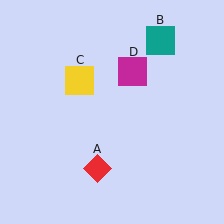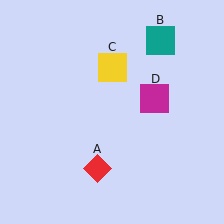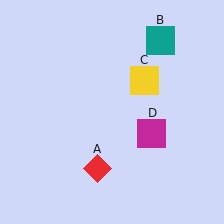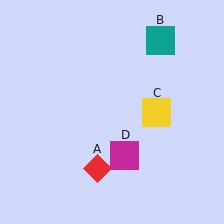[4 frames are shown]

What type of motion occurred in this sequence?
The yellow square (object C), magenta square (object D) rotated clockwise around the center of the scene.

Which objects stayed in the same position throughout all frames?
Red diamond (object A) and teal square (object B) remained stationary.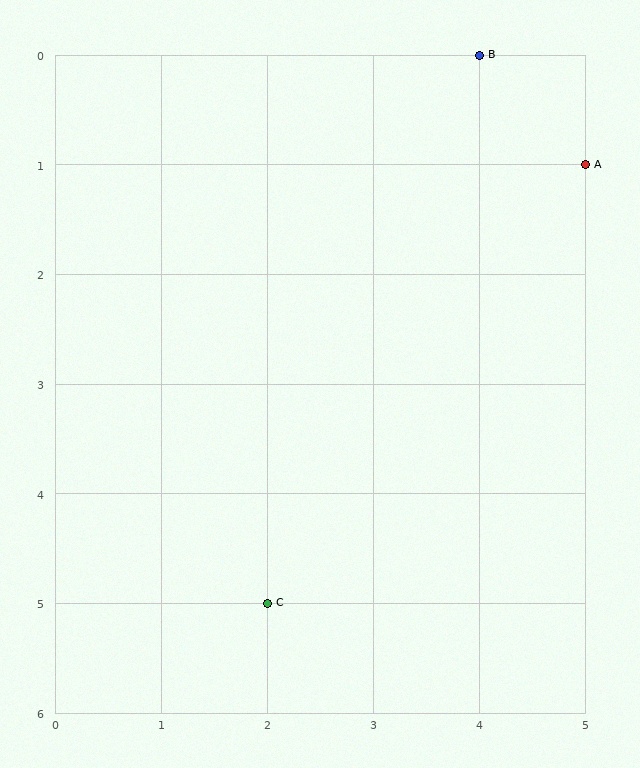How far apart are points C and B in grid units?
Points C and B are 2 columns and 5 rows apart (about 5.4 grid units diagonally).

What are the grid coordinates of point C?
Point C is at grid coordinates (2, 5).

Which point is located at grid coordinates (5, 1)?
Point A is at (5, 1).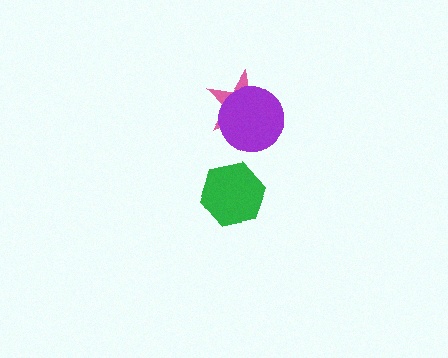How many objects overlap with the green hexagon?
0 objects overlap with the green hexagon.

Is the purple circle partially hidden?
No, no other shape covers it.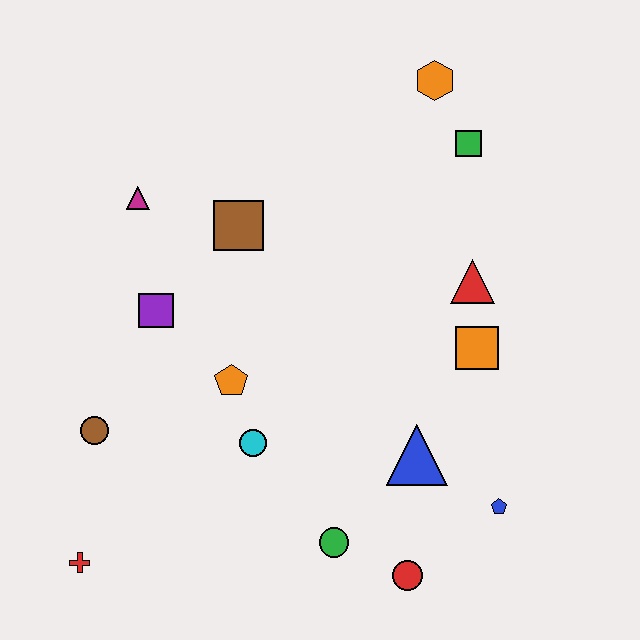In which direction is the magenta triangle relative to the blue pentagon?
The magenta triangle is to the left of the blue pentagon.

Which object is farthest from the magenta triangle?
The blue pentagon is farthest from the magenta triangle.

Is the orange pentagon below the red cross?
No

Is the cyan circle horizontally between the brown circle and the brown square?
No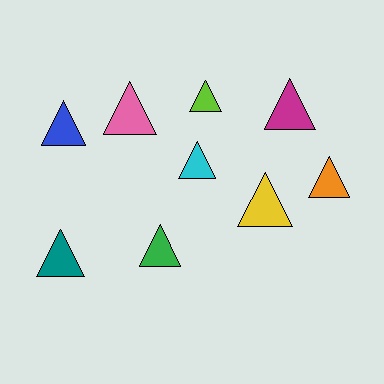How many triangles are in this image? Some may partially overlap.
There are 9 triangles.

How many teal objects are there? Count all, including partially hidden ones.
There is 1 teal object.